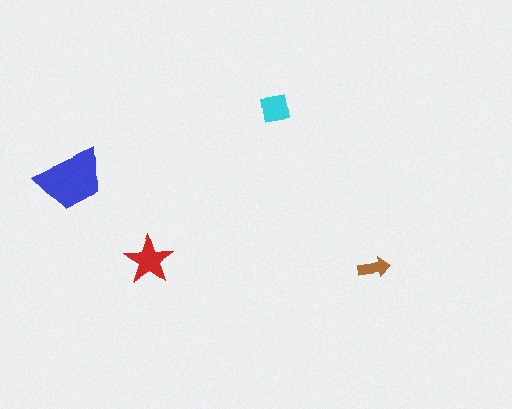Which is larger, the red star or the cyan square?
The red star.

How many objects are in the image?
There are 4 objects in the image.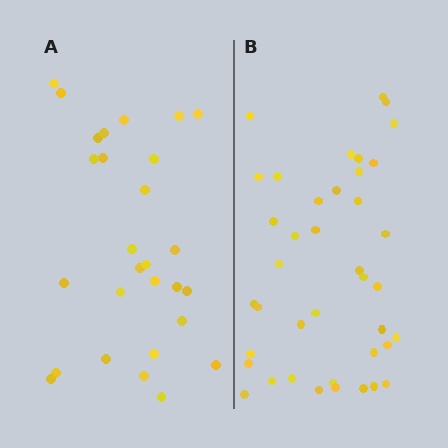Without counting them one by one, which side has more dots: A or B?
Region B (the right region) has more dots.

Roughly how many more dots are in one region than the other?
Region B has roughly 12 or so more dots than region A.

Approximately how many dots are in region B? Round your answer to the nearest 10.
About 40 dots.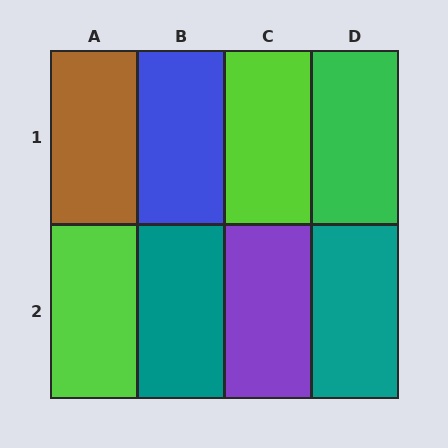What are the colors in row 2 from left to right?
Lime, teal, purple, teal.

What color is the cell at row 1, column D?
Green.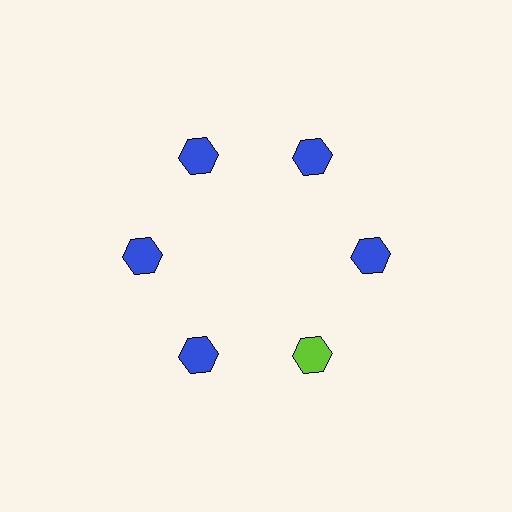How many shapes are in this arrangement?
There are 6 shapes arranged in a ring pattern.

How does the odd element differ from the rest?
It has a different color: lime instead of blue.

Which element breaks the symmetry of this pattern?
The lime hexagon at roughly the 5 o'clock position breaks the symmetry. All other shapes are blue hexagons.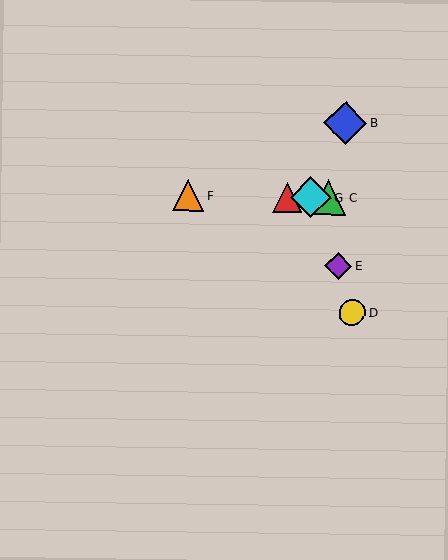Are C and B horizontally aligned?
No, C is at y≈198 and B is at y≈123.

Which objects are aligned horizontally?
Objects A, C, F, G are aligned horizontally.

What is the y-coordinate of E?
Object E is at y≈266.